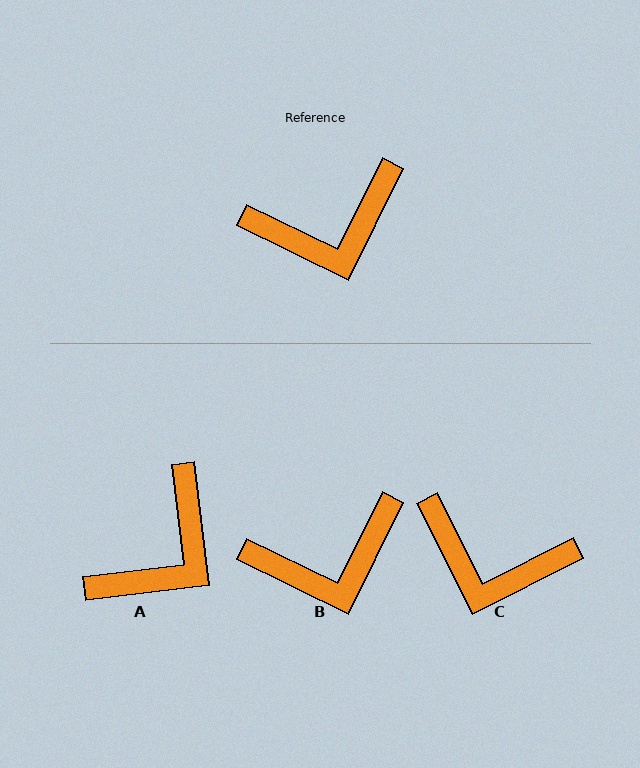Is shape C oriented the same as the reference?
No, it is off by about 37 degrees.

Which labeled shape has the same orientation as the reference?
B.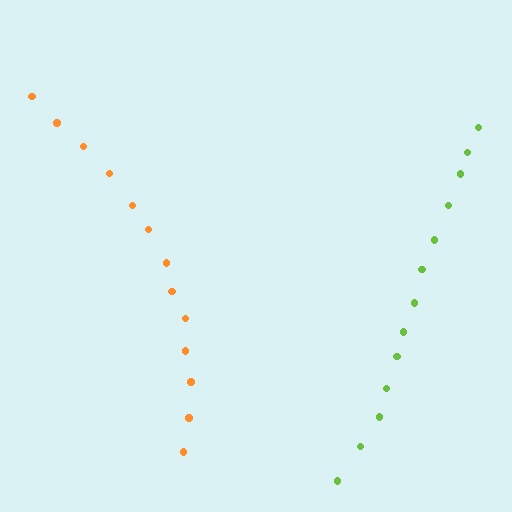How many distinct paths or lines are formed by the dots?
There are 2 distinct paths.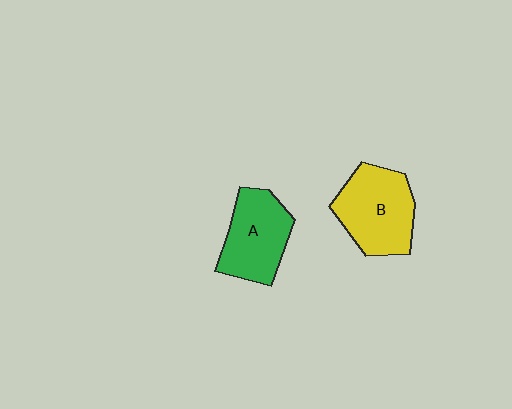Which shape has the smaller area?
Shape A (green).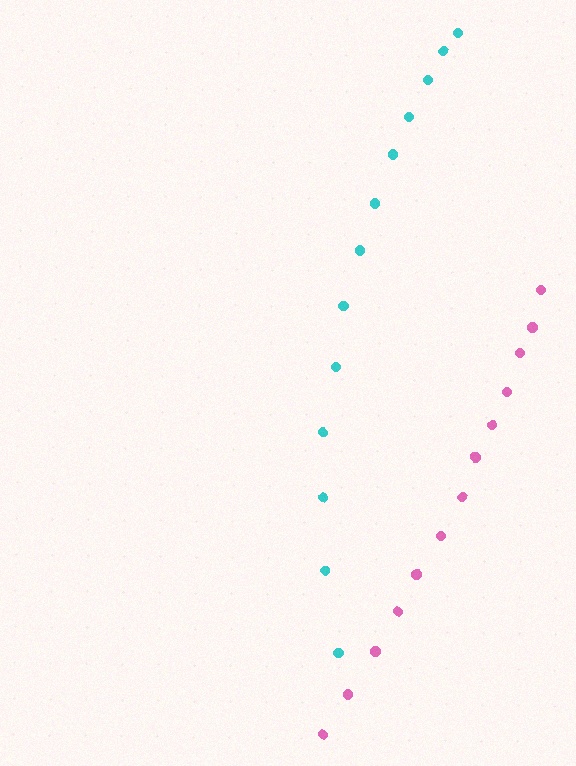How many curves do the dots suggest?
There are 2 distinct paths.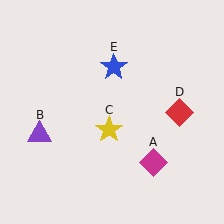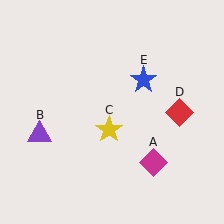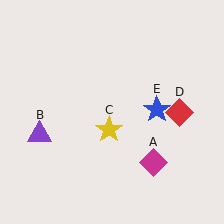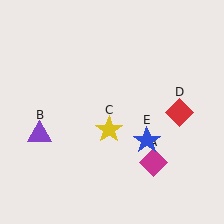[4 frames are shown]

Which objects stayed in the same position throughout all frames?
Magenta diamond (object A) and purple triangle (object B) and yellow star (object C) and red diamond (object D) remained stationary.